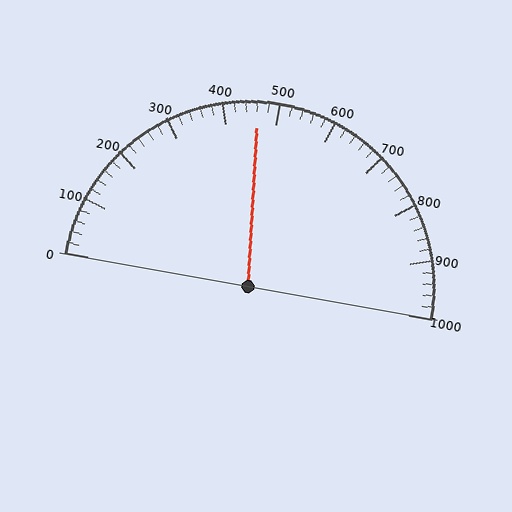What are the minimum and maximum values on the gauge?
The gauge ranges from 0 to 1000.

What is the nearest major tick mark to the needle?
The nearest major tick mark is 500.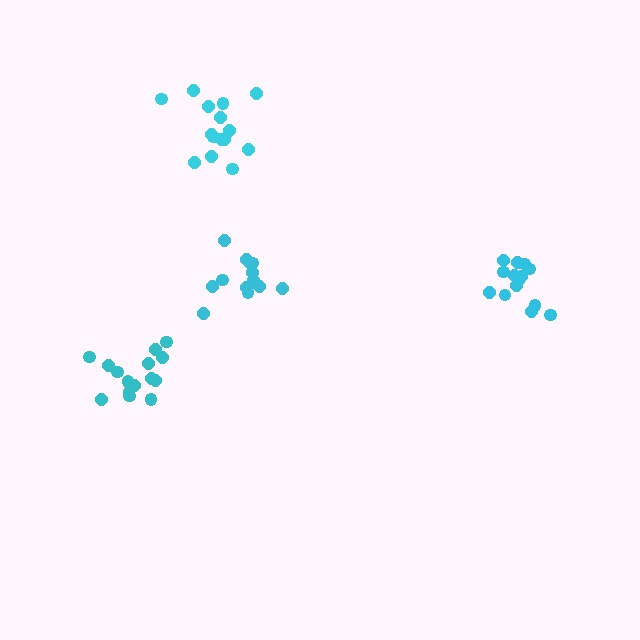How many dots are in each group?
Group 1: 14 dots, Group 2: 15 dots, Group 3: 15 dots, Group 4: 13 dots (57 total).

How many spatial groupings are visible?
There are 4 spatial groupings.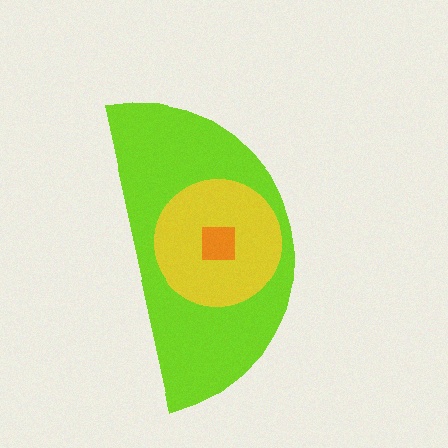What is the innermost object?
The orange square.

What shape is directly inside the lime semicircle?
The yellow circle.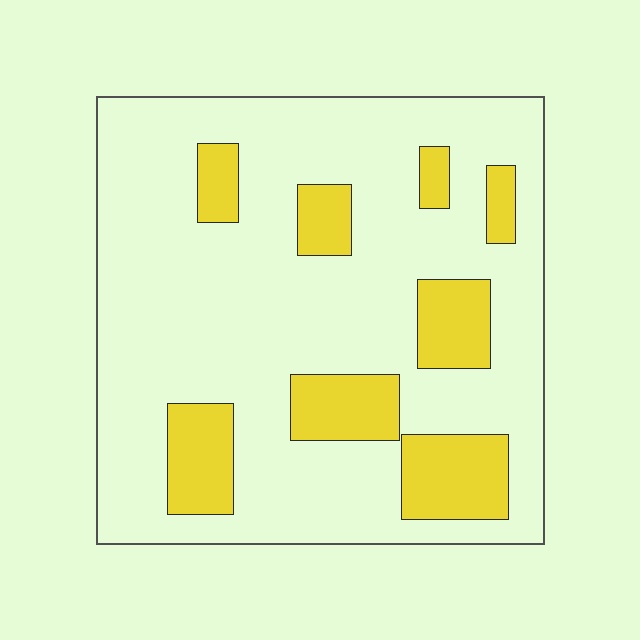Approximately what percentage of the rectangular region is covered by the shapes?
Approximately 20%.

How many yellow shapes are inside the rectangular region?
8.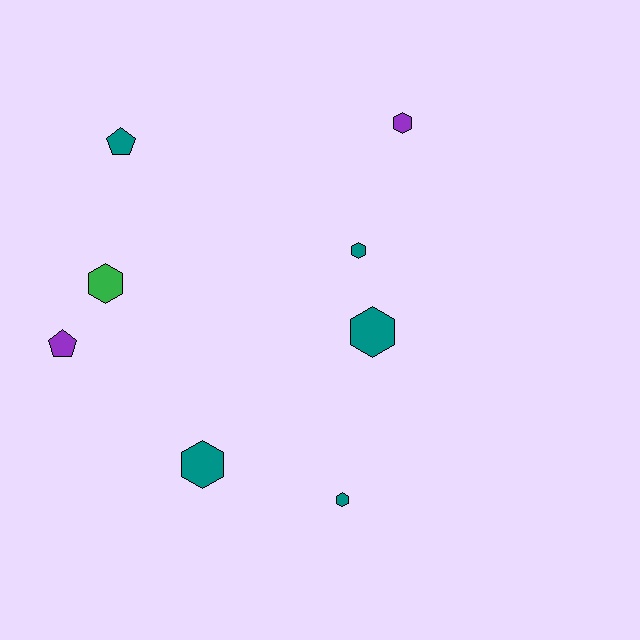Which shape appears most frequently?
Hexagon, with 6 objects.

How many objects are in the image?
There are 8 objects.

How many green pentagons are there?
There are no green pentagons.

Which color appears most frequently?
Teal, with 5 objects.